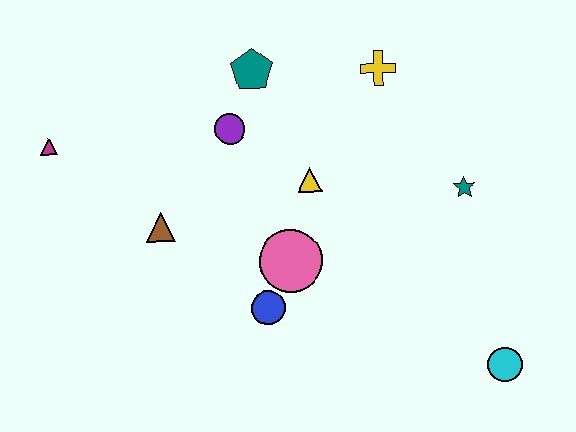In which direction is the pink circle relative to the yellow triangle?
The pink circle is below the yellow triangle.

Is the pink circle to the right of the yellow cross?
No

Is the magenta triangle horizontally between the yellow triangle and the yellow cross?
No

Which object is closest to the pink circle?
The blue circle is closest to the pink circle.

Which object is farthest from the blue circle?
The magenta triangle is farthest from the blue circle.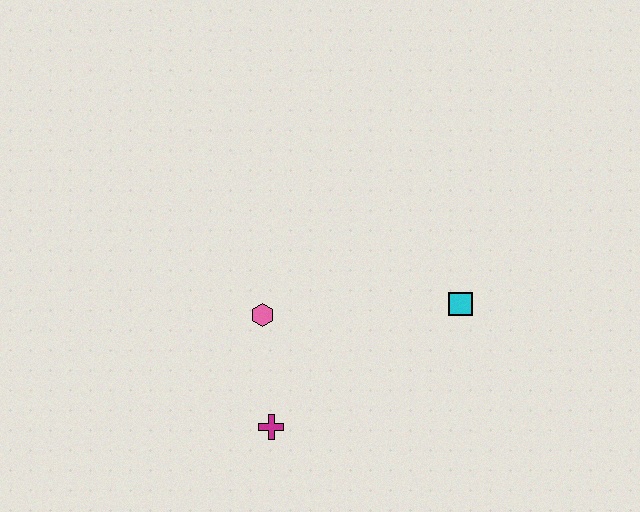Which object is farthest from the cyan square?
The magenta cross is farthest from the cyan square.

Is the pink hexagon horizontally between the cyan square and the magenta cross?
No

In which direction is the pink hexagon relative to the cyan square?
The pink hexagon is to the left of the cyan square.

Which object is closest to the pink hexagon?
The magenta cross is closest to the pink hexagon.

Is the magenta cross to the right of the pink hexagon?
Yes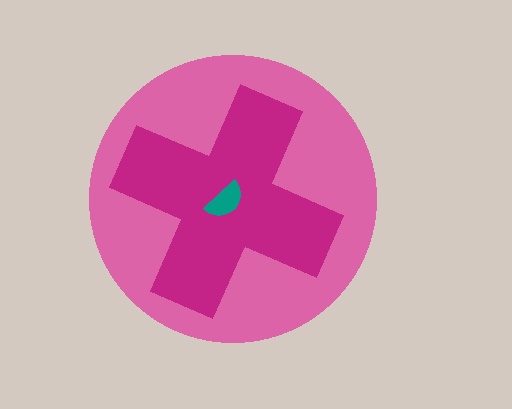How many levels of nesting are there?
3.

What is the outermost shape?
The pink circle.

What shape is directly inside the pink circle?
The magenta cross.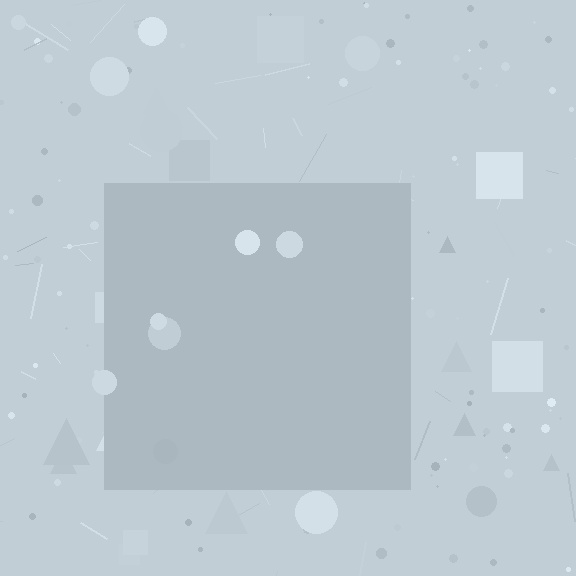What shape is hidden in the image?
A square is hidden in the image.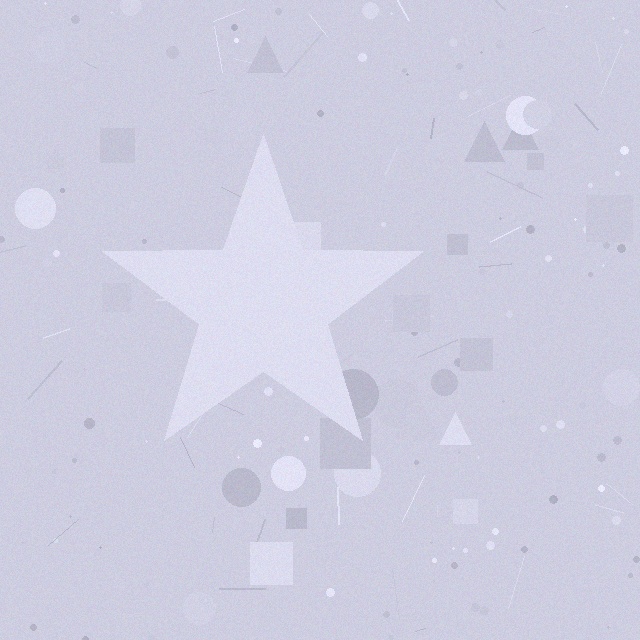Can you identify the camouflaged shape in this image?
The camouflaged shape is a star.